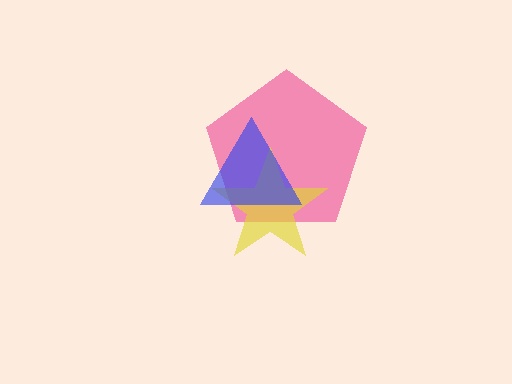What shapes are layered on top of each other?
The layered shapes are: a pink pentagon, a yellow star, a blue triangle.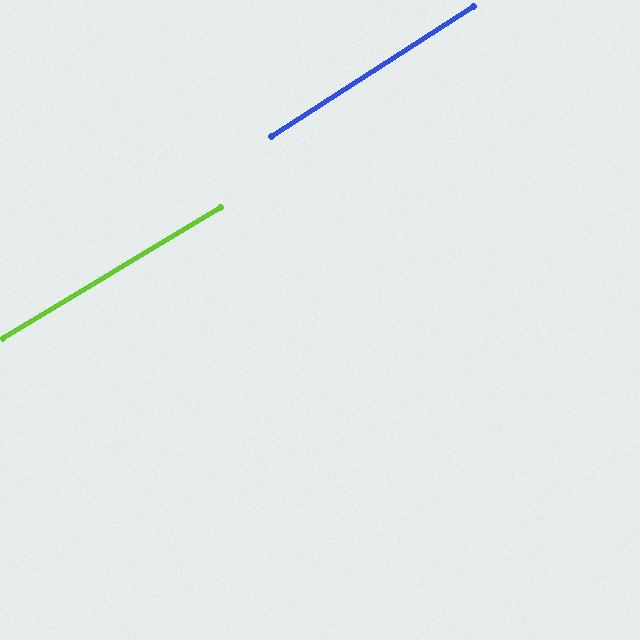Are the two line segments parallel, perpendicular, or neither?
Parallel — their directions differ by only 1.7°.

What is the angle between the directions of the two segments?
Approximately 2 degrees.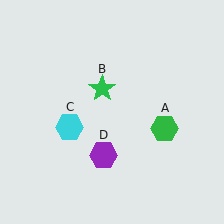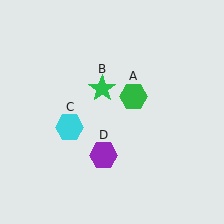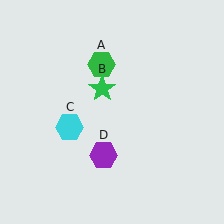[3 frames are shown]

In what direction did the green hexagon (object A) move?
The green hexagon (object A) moved up and to the left.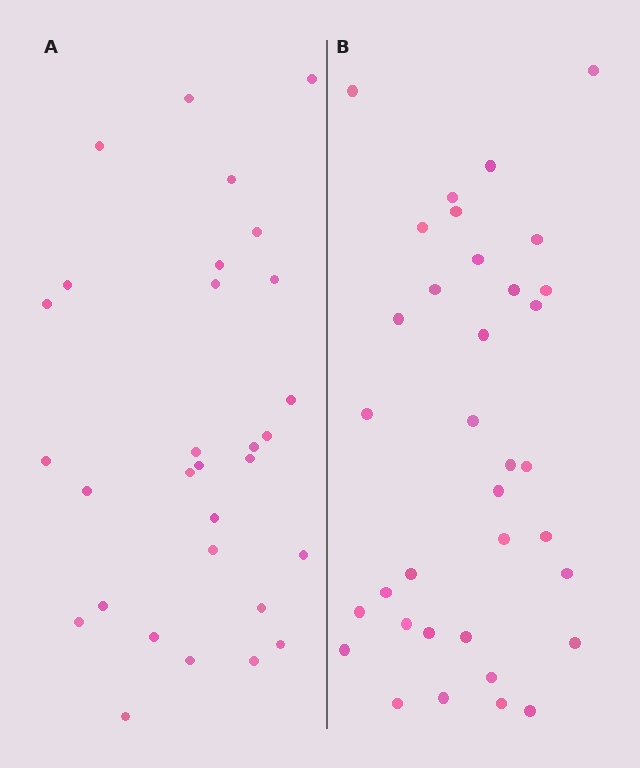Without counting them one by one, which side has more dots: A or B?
Region B (the right region) has more dots.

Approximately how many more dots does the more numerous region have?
Region B has about 5 more dots than region A.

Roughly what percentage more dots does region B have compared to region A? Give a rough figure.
About 15% more.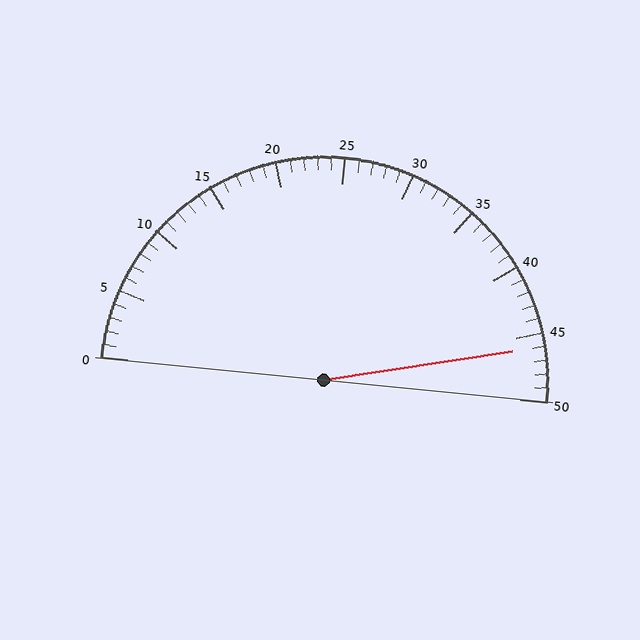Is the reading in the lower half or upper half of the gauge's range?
The reading is in the upper half of the range (0 to 50).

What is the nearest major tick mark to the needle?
The nearest major tick mark is 45.